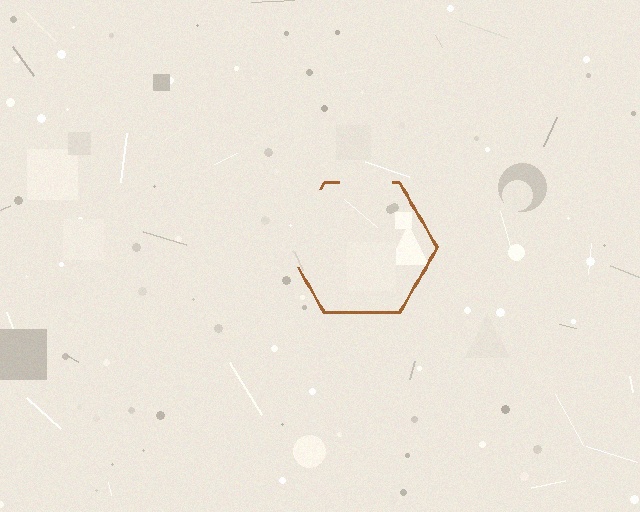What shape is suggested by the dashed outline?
The dashed outline suggests a hexagon.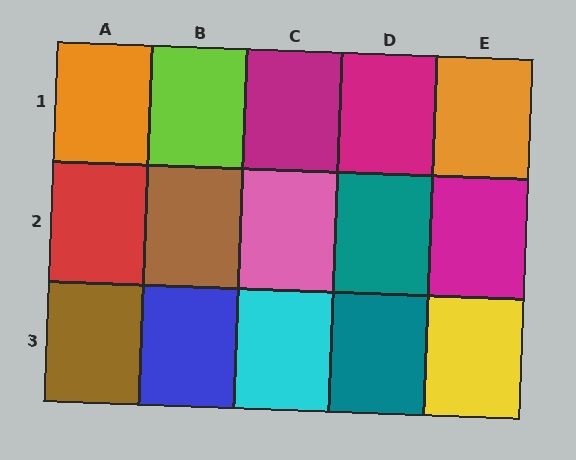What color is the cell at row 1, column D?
Magenta.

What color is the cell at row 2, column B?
Brown.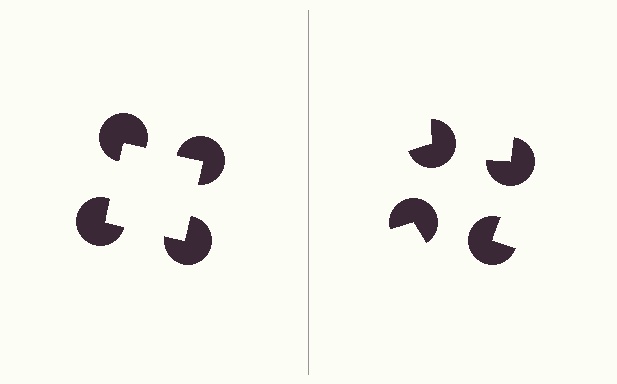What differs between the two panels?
The pac-man discs are positioned identically on both sides; only the wedge orientations differ. On the left they align to a square; on the right they are misaligned.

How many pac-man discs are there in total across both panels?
8 — 4 on each side.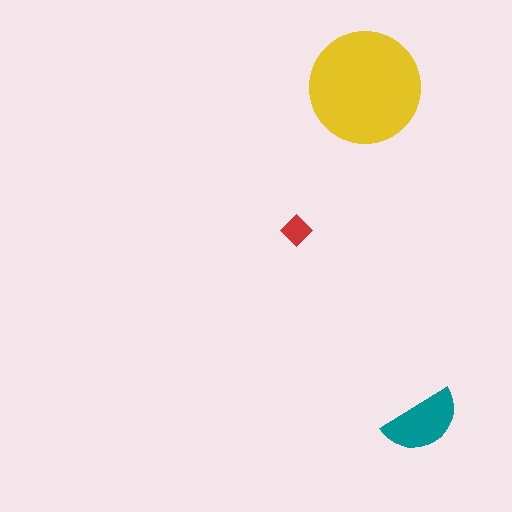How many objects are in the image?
There are 3 objects in the image.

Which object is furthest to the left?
The red diamond is leftmost.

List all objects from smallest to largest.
The red diamond, the teal semicircle, the yellow circle.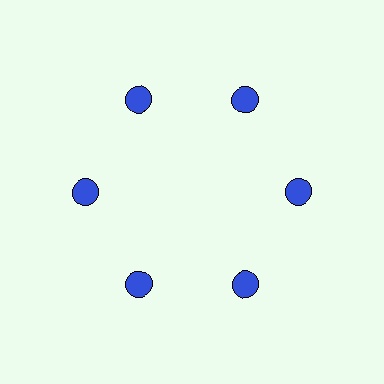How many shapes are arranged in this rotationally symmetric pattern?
There are 6 shapes, arranged in 6 groups of 1.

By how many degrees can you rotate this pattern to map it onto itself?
The pattern maps onto itself every 60 degrees of rotation.